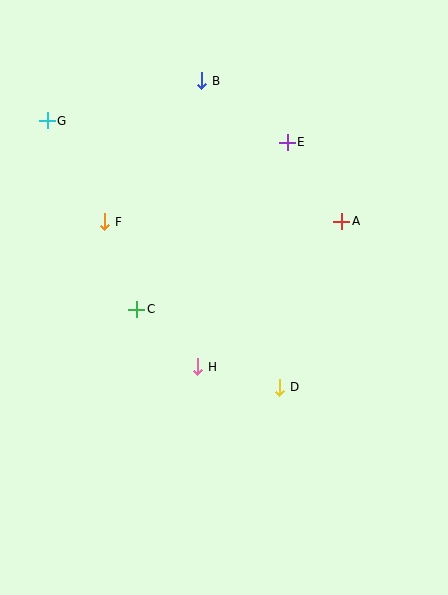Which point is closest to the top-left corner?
Point G is closest to the top-left corner.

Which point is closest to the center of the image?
Point H at (198, 367) is closest to the center.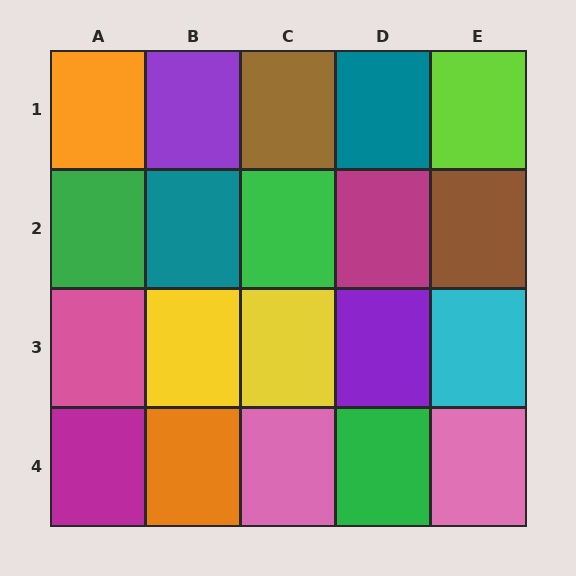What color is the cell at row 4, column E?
Pink.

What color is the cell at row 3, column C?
Yellow.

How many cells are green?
3 cells are green.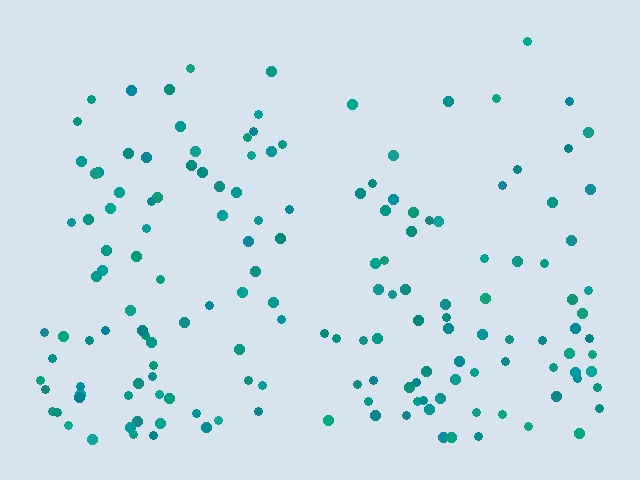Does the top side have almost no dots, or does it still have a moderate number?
Still a moderate number, just noticeably fewer than the bottom.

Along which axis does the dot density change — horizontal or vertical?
Vertical.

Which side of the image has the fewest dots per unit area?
The top.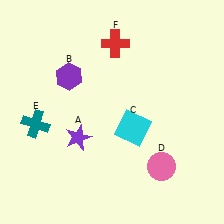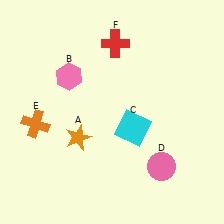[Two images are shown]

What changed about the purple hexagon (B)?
In Image 1, B is purple. In Image 2, it changed to pink.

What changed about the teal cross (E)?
In Image 1, E is teal. In Image 2, it changed to orange.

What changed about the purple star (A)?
In Image 1, A is purple. In Image 2, it changed to orange.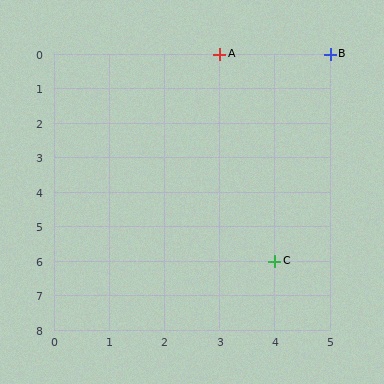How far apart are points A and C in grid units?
Points A and C are 1 column and 6 rows apart (about 6.1 grid units diagonally).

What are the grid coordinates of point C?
Point C is at grid coordinates (4, 6).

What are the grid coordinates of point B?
Point B is at grid coordinates (5, 0).